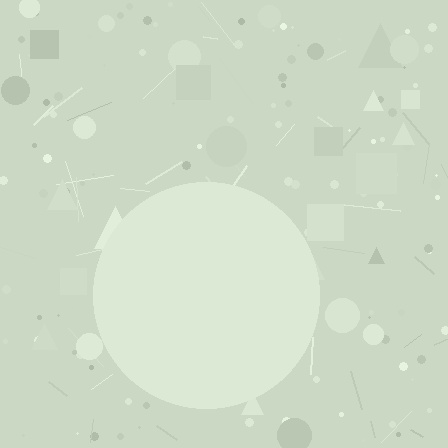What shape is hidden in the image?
A circle is hidden in the image.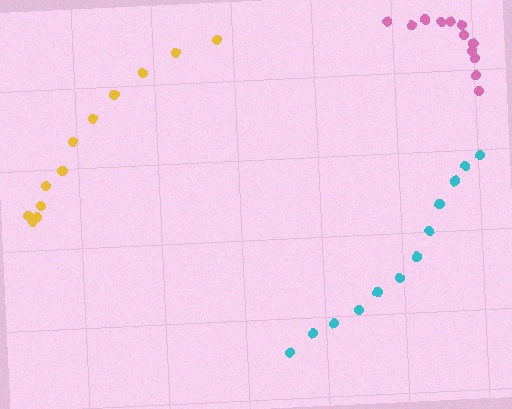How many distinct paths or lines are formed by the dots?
There are 3 distinct paths.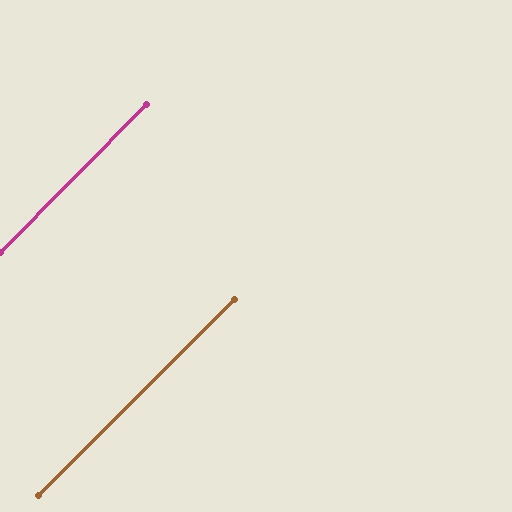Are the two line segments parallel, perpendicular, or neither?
Parallel — their directions differ by only 0.4°.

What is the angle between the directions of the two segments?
Approximately 0 degrees.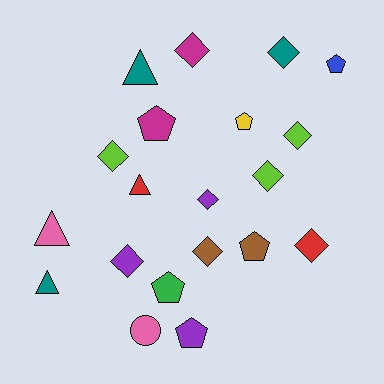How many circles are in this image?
There is 1 circle.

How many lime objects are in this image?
There are 3 lime objects.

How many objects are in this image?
There are 20 objects.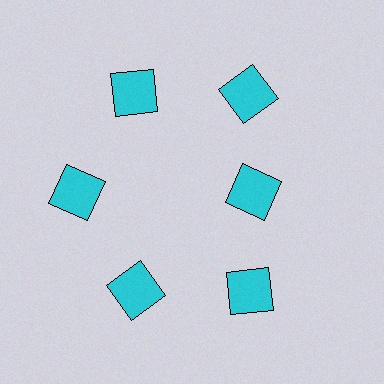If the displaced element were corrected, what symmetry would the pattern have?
It would have 6-fold rotational symmetry — the pattern would map onto itself every 60 degrees.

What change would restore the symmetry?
The symmetry would be restored by moving it outward, back onto the ring so that all 6 squares sit at equal angles and equal distance from the center.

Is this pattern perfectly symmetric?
No. The 6 cyan squares are arranged in a ring, but one element near the 3 o'clock position is pulled inward toward the center, breaking the 6-fold rotational symmetry.